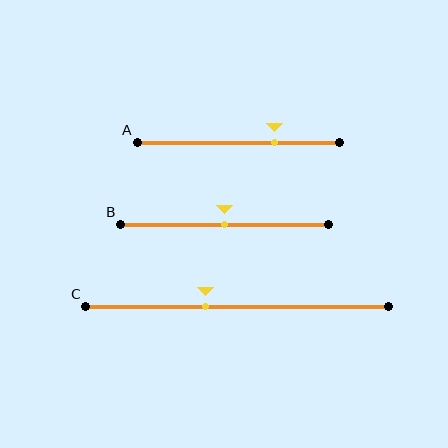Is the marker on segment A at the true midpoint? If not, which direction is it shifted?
No, the marker on segment A is shifted to the right by about 18% of the segment length.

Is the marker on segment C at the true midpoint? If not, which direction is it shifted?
No, the marker on segment C is shifted to the left by about 10% of the segment length.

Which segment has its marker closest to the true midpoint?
Segment B has its marker closest to the true midpoint.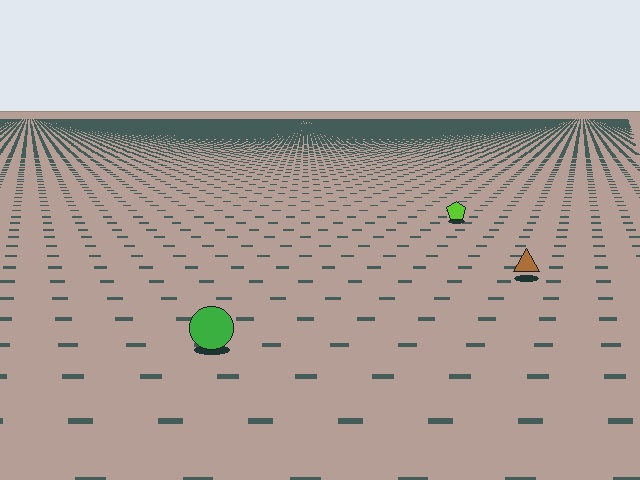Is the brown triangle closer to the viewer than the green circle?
No. The green circle is closer — you can tell from the texture gradient: the ground texture is coarser near it.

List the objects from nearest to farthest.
From nearest to farthest: the green circle, the brown triangle, the lime pentagon.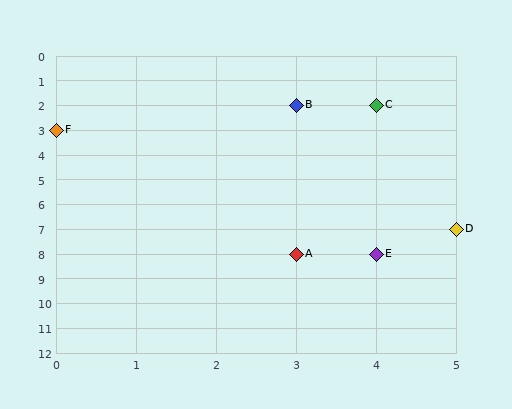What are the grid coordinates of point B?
Point B is at grid coordinates (3, 2).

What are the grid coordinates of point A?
Point A is at grid coordinates (3, 8).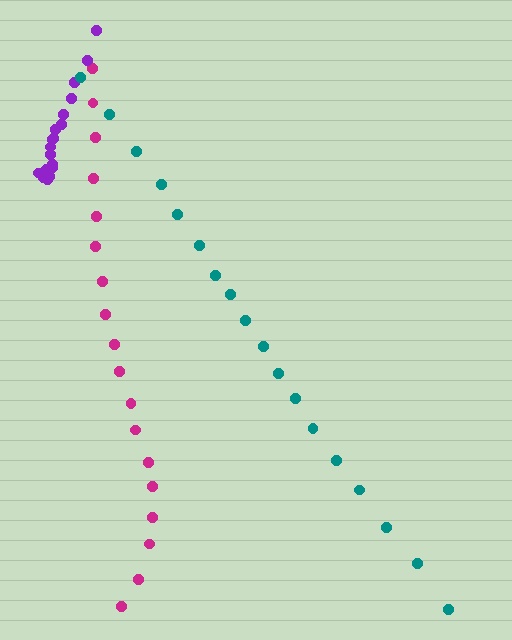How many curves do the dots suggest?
There are 3 distinct paths.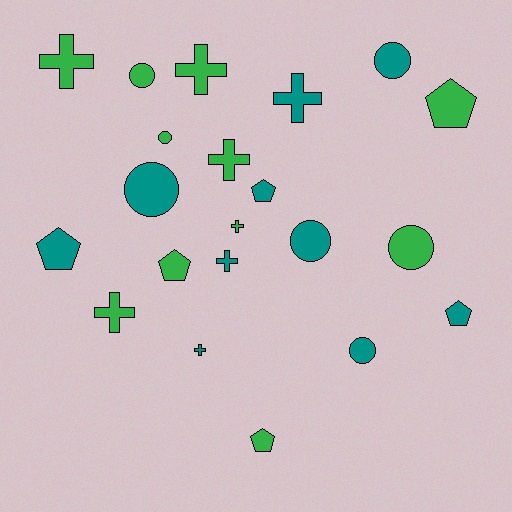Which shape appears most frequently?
Cross, with 8 objects.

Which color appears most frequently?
Green, with 11 objects.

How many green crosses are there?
There are 5 green crosses.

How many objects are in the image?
There are 21 objects.